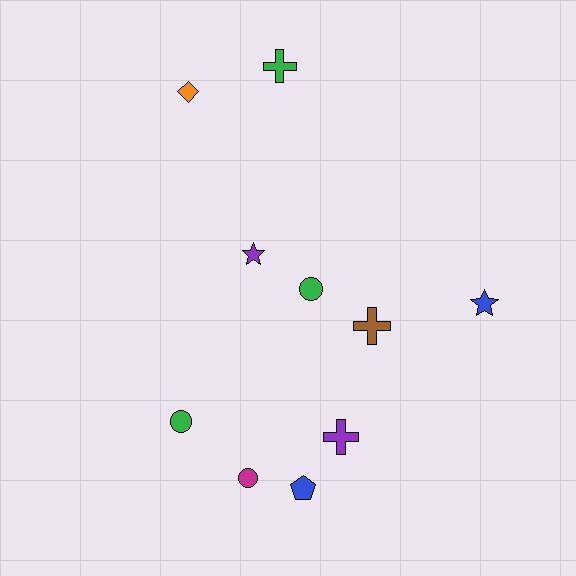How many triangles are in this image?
There are no triangles.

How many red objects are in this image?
There are no red objects.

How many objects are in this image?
There are 10 objects.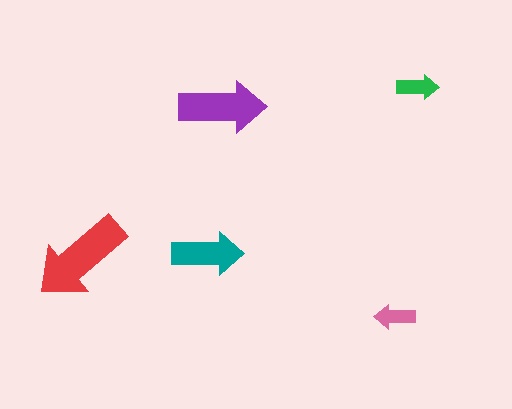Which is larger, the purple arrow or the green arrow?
The purple one.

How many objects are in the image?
There are 5 objects in the image.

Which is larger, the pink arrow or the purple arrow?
The purple one.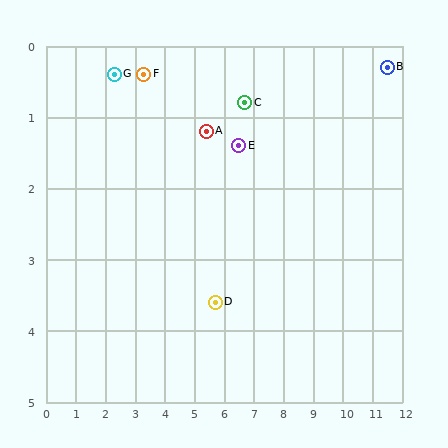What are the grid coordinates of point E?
Point E is at approximately (6.5, 1.4).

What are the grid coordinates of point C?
Point C is at approximately (6.7, 0.8).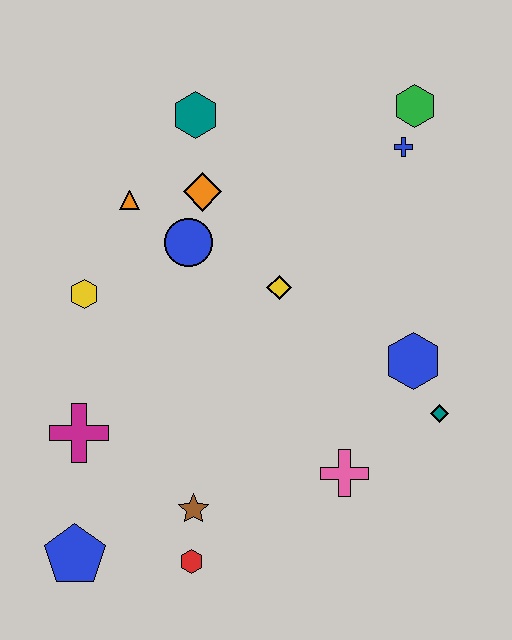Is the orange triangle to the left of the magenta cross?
No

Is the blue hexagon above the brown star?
Yes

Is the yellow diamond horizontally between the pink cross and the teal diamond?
No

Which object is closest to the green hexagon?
The blue cross is closest to the green hexagon.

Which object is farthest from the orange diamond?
The blue pentagon is farthest from the orange diamond.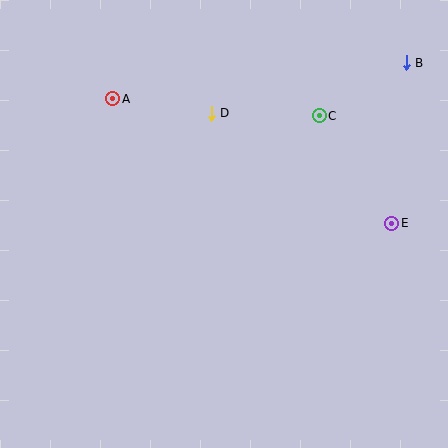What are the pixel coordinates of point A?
Point A is at (113, 99).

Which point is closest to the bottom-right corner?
Point E is closest to the bottom-right corner.